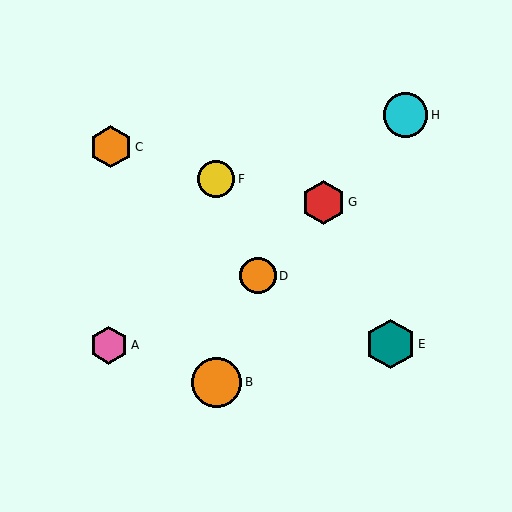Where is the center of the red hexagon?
The center of the red hexagon is at (323, 202).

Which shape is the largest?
The orange circle (labeled B) is the largest.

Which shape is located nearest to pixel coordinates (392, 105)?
The cyan circle (labeled H) at (405, 115) is nearest to that location.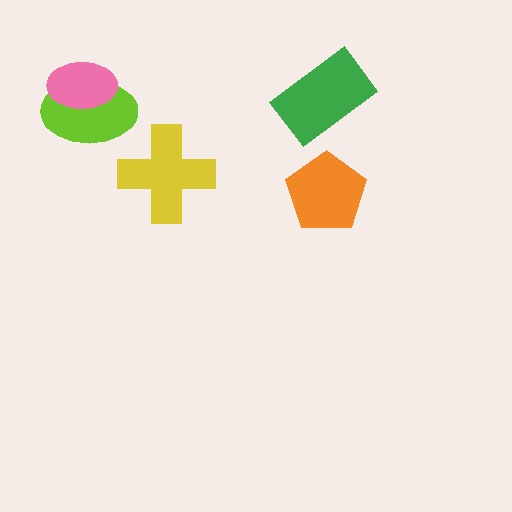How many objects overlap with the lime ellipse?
1 object overlaps with the lime ellipse.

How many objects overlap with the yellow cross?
0 objects overlap with the yellow cross.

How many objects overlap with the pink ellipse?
1 object overlaps with the pink ellipse.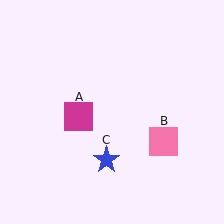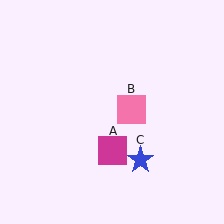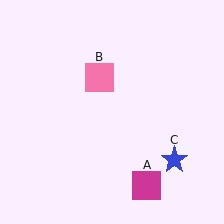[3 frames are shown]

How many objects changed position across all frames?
3 objects changed position: magenta square (object A), pink square (object B), blue star (object C).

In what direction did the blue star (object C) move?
The blue star (object C) moved right.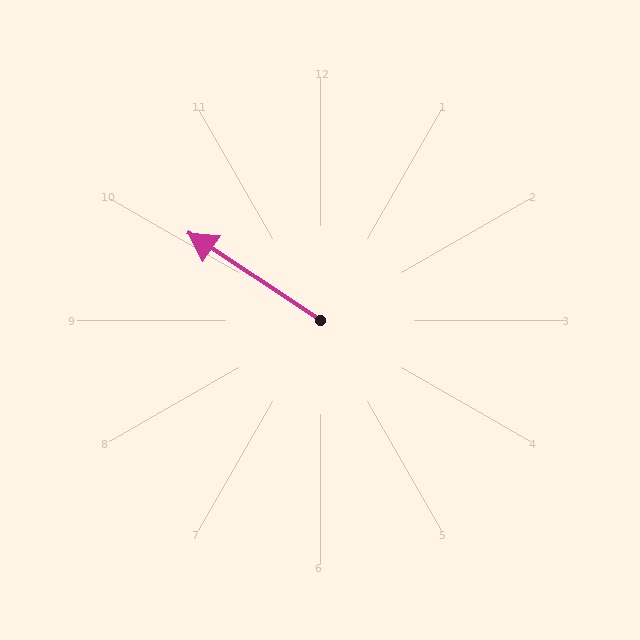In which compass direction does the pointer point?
Northwest.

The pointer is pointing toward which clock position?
Roughly 10 o'clock.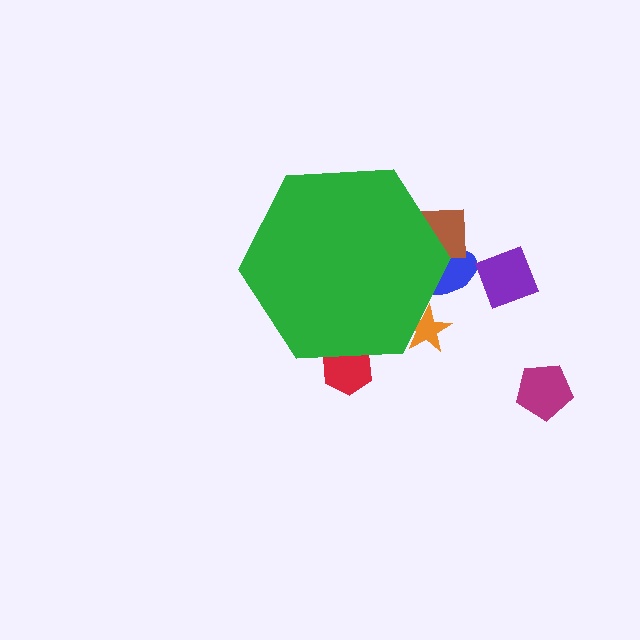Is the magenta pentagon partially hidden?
No, the magenta pentagon is fully visible.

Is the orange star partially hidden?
Yes, the orange star is partially hidden behind the green hexagon.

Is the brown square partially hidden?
Yes, the brown square is partially hidden behind the green hexagon.